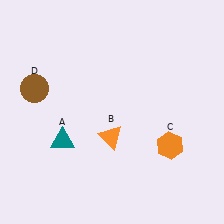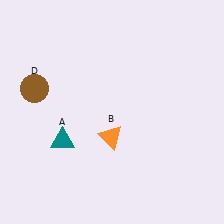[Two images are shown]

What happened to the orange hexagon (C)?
The orange hexagon (C) was removed in Image 2. It was in the bottom-right area of Image 1.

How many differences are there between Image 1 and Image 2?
There is 1 difference between the two images.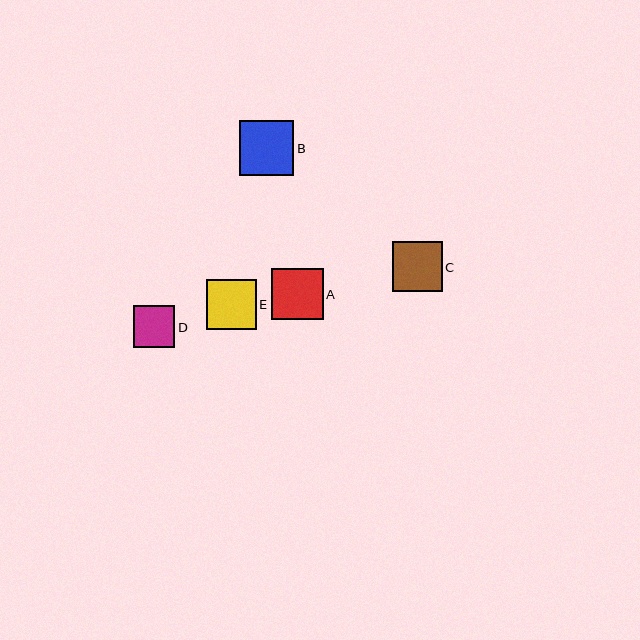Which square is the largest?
Square B is the largest with a size of approximately 55 pixels.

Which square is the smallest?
Square D is the smallest with a size of approximately 41 pixels.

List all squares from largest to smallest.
From largest to smallest: B, A, C, E, D.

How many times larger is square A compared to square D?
Square A is approximately 1.2 times the size of square D.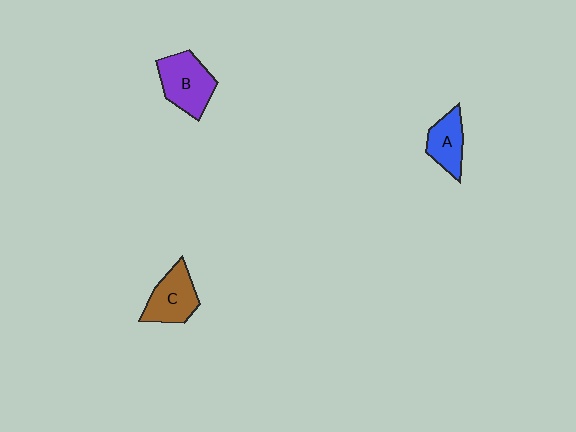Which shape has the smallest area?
Shape A (blue).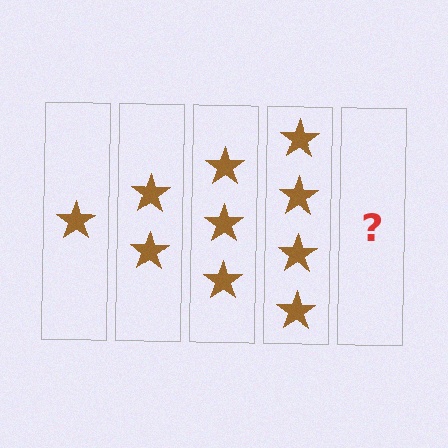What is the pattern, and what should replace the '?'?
The pattern is that each step adds one more star. The '?' should be 5 stars.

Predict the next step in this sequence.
The next step is 5 stars.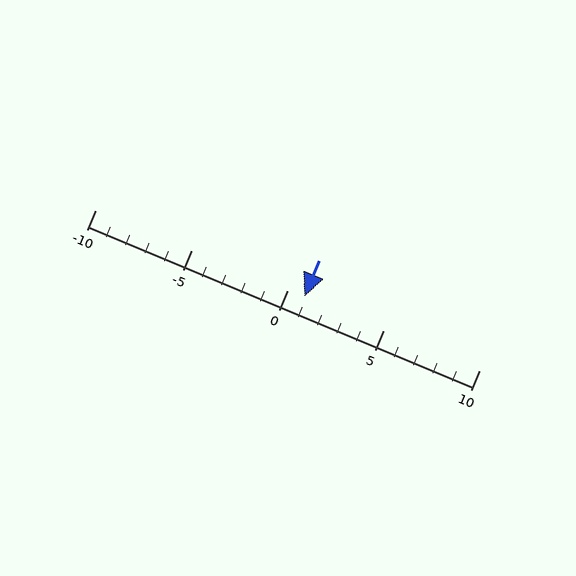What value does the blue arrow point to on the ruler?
The blue arrow points to approximately 1.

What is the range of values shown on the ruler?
The ruler shows values from -10 to 10.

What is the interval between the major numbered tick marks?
The major tick marks are spaced 5 units apart.